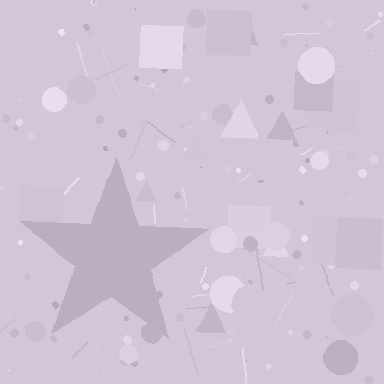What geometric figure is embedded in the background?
A star is embedded in the background.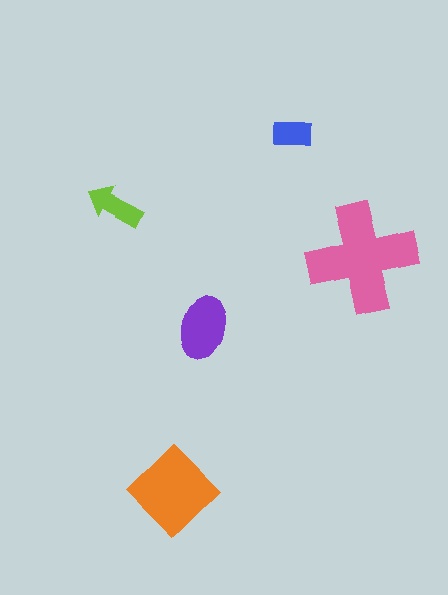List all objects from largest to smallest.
The pink cross, the orange diamond, the purple ellipse, the lime arrow, the blue rectangle.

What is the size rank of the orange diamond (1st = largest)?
2nd.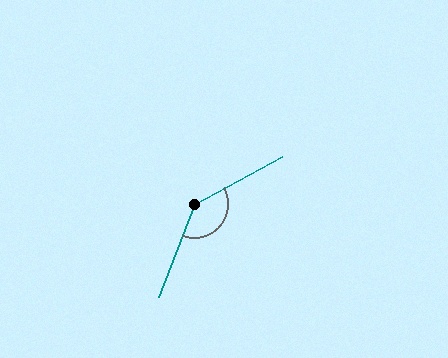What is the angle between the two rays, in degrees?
Approximately 139 degrees.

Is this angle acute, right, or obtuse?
It is obtuse.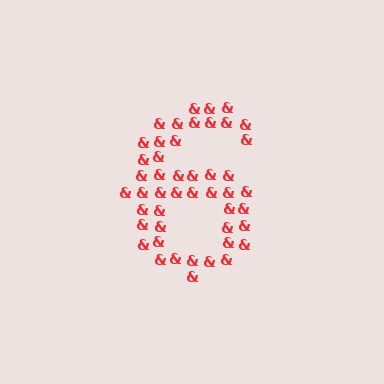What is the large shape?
The large shape is the digit 6.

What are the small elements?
The small elements are ampersands.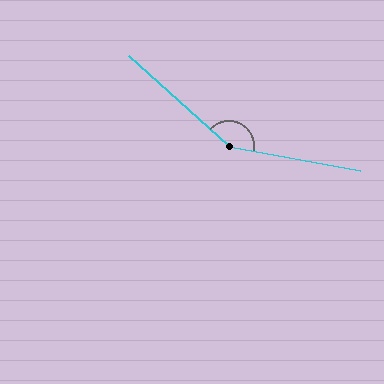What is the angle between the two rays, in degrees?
Approximately 148 degrees.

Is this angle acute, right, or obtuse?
It is obtuse.